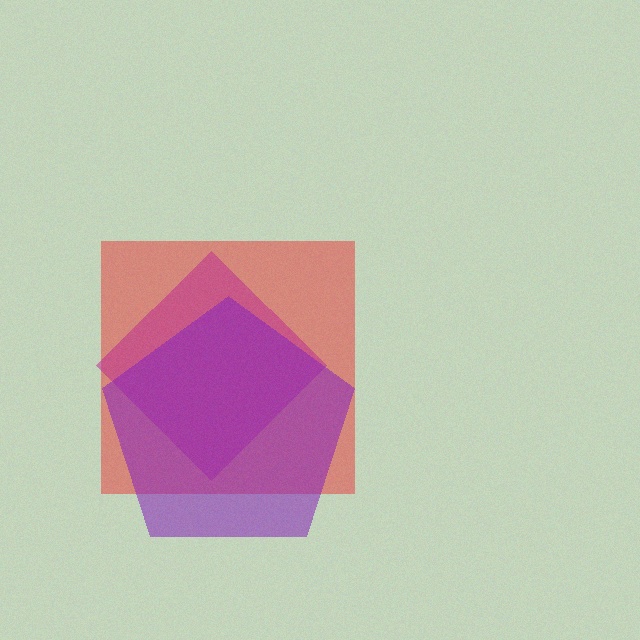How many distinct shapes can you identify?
There are 3 distinct shapes: a red square, a magenta diamond, a purple pentagon.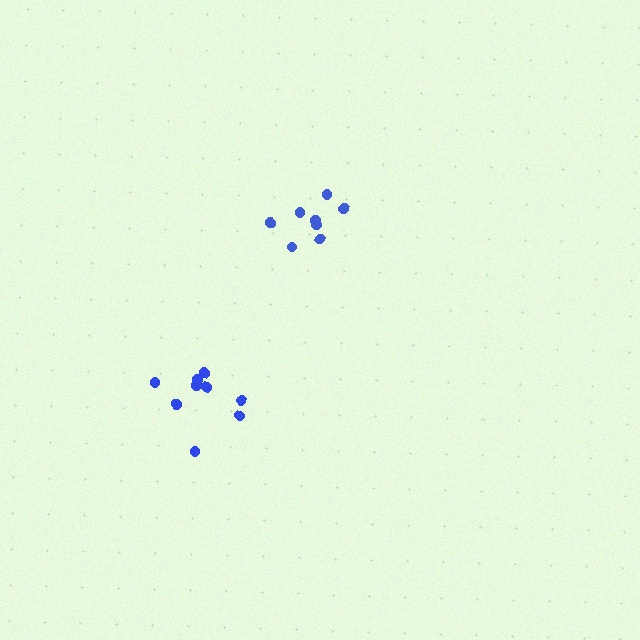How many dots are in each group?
Group 1: 8 dots, Group 2: 9 dots (17 total).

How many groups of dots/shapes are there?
There are 2 groups.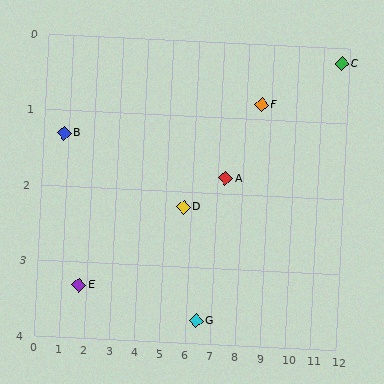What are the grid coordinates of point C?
Point C is at approximately (11.7, 0.2).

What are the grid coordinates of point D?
Point D is at approximately (5.7, 2.2).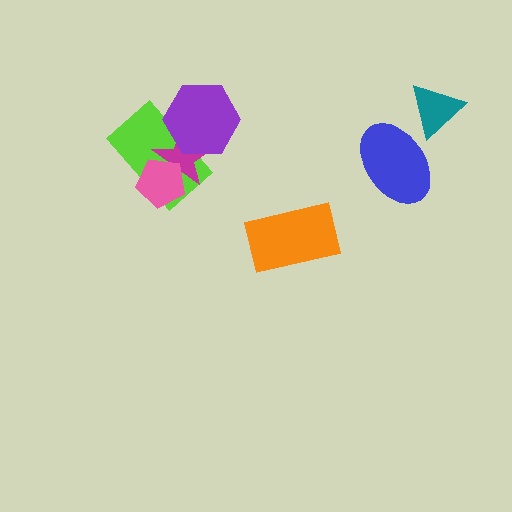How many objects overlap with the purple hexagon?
2 objects overlap with the purple hexagon.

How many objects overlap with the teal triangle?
1 object overlaps with the teal triangle.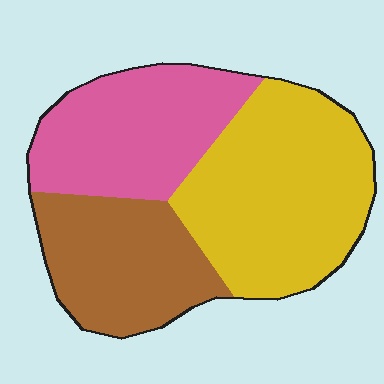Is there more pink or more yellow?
Yellow.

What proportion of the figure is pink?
Pink takes up about one third (1/3) of the figure.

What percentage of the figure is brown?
Brown covers roughly 25% of the figure.